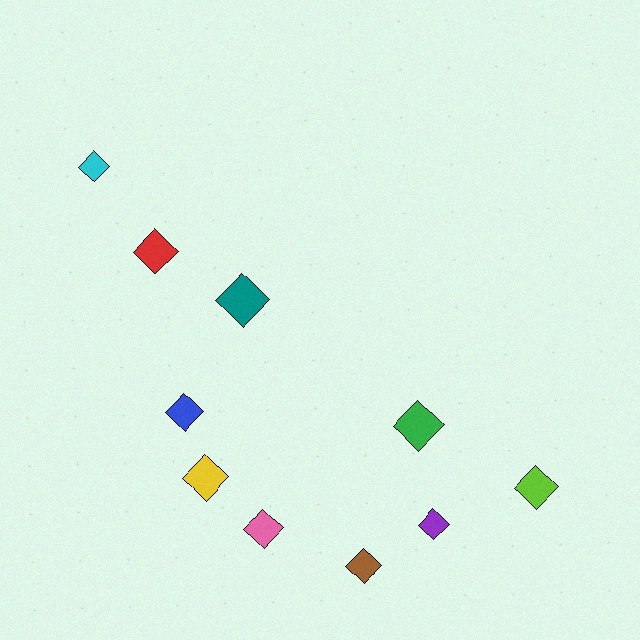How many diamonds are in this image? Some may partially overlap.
There are 10 diamonds.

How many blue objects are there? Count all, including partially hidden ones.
There is 1 blue object.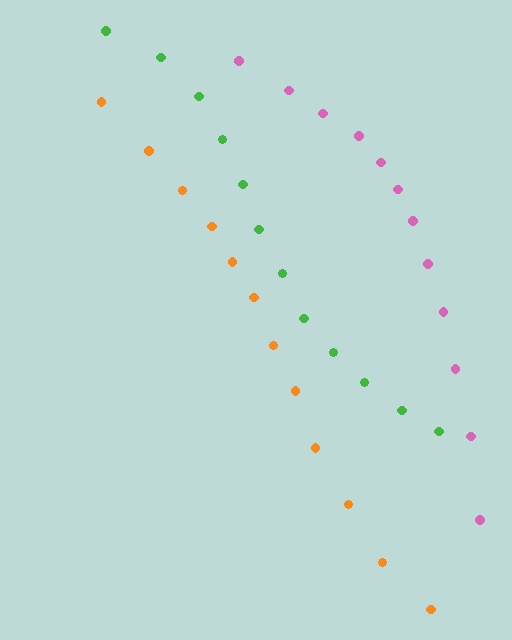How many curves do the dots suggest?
There are 3 distinct paths.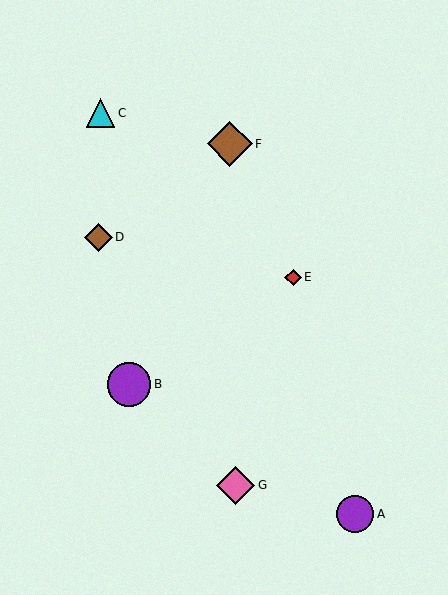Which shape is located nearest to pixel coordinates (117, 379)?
The purple circle (labeled B) at (129, 384) is nearest to that location.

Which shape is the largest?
The brown diamond (labeled F) is the largest.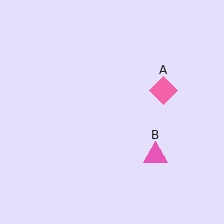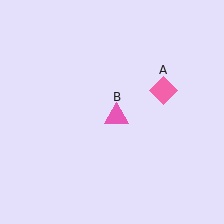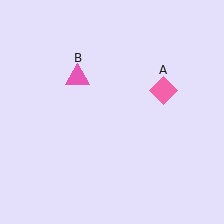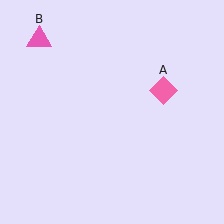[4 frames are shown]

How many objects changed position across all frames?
1 object changed position: pink triangle (object B).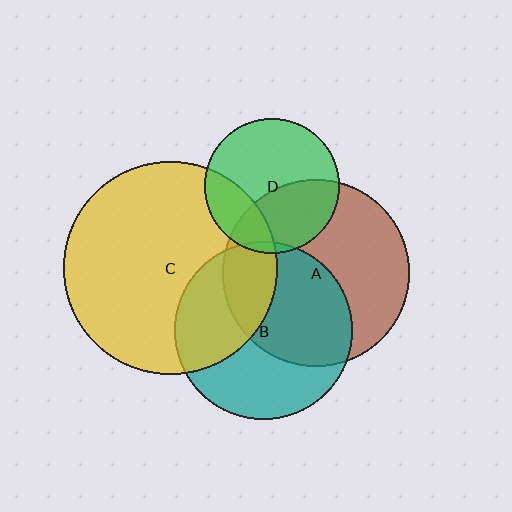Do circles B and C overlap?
Yes.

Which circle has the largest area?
Circle C (yellow).